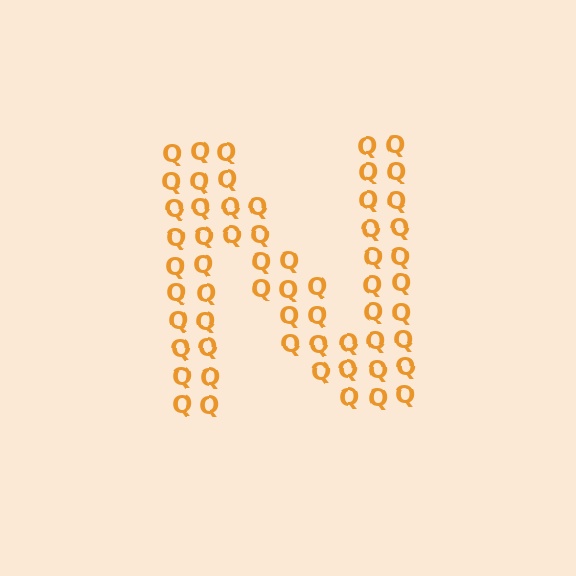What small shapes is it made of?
It is made of small letter Q's.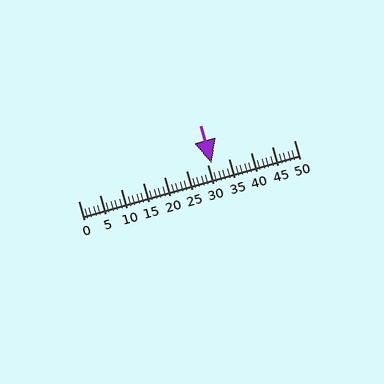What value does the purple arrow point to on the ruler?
The purple arrow points to approximately 31.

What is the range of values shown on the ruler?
The ruler shows values from 0 to 50.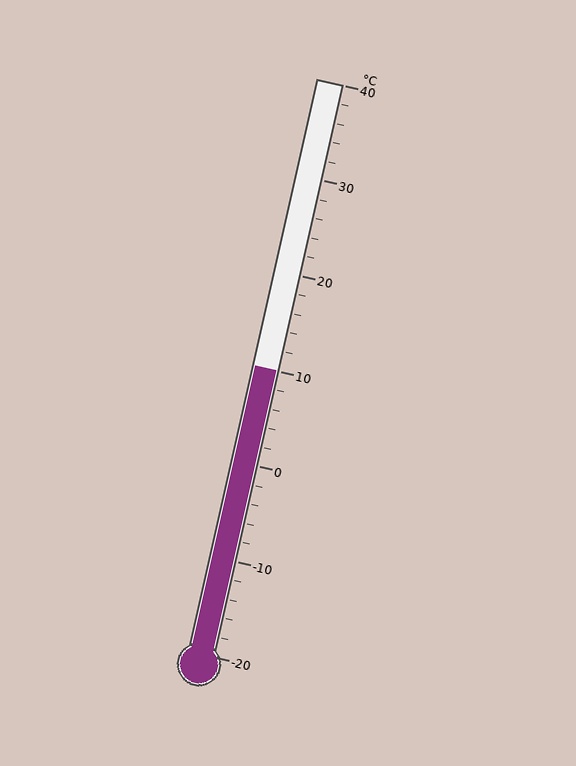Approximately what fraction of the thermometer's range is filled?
The thermometer is filled to approximately 50% of its range.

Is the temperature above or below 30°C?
The temperature is below 30°C.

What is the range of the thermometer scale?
The thermometer scale ranges from -20°C to 40°C.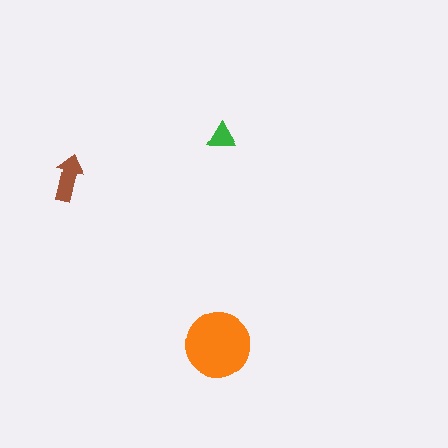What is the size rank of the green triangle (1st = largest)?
3rd.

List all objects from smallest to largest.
The green triangle, the brown arrow, the orange circle.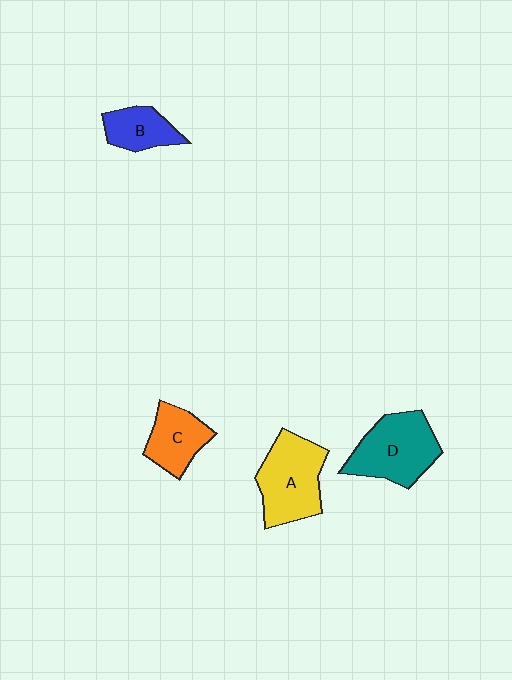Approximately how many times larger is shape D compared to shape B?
Approximately 1.8 times.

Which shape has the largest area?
Shape A (yellow).